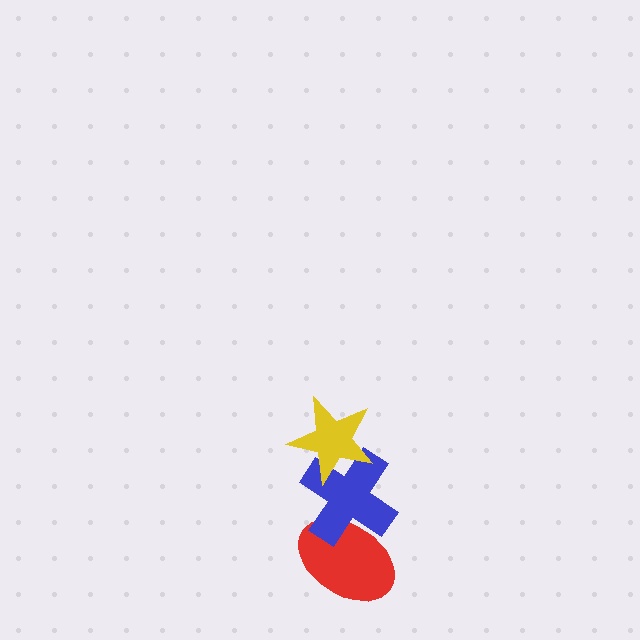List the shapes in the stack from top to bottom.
From top to bottom: the yellow star, the blue cross, the red ellipse.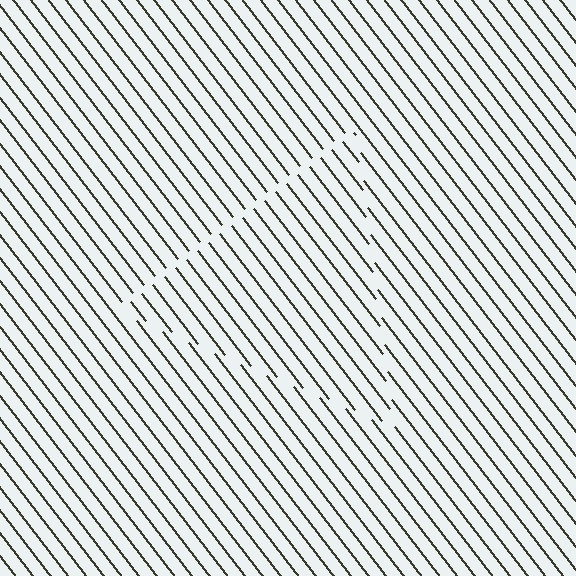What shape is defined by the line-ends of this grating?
An illusory triangle. The interior of the shape contains the same grating, shifted by half a period — the contour is defined by the phase discontinuity where line-ends from the inner and outer gratings abut.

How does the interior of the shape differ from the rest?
The interior of the shape contains the same grating, shifted by half a period — the contour is defined by the phase discontinuity where line-ends from the inner and outer gratings abut.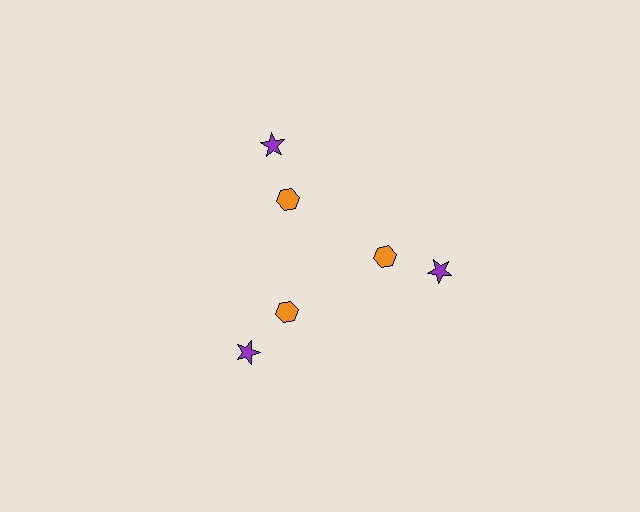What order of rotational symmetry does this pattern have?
This pattern has 3-fold rotational symmetry.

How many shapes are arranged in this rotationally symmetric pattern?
There are 6 shapes, arranged in 3 groups of 2.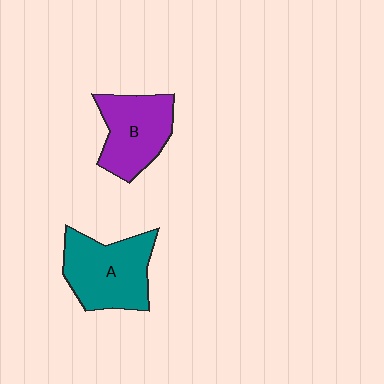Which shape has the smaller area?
Shape B (purple).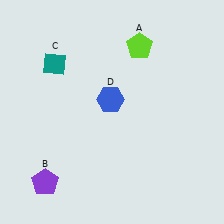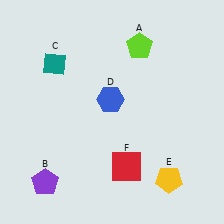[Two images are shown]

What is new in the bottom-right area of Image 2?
A yellow pentagon (E) was added in the bottom-right area of Image 2.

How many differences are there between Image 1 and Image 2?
There are 2 differences between the two images.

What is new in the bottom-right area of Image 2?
A red square (F) was added in the bottom-right area of Image 2.